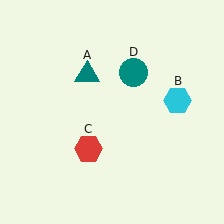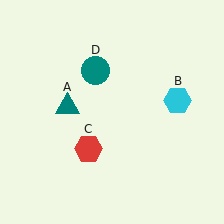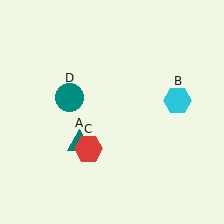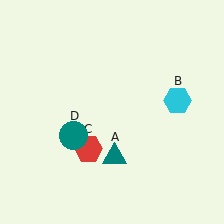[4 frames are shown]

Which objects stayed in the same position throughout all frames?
Cyan hexagon (object B) and red hexagon (object C) remained stationary.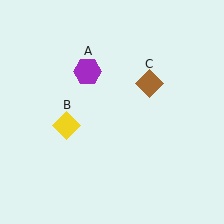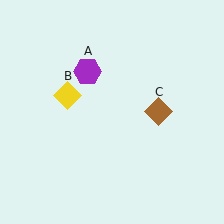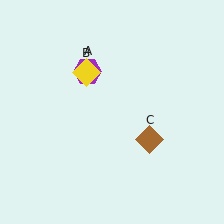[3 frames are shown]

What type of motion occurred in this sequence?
The yellow diamond (object B), brown diamond (object C) rotated clockwise around the center of the scene.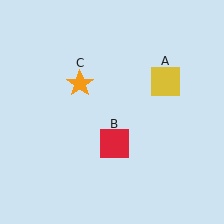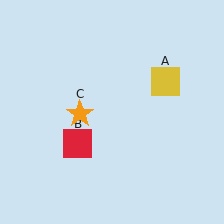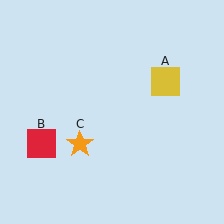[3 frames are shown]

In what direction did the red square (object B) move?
The red square (object B) moved left.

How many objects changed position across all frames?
2 objects changed position: red square (object B), orange star (object C).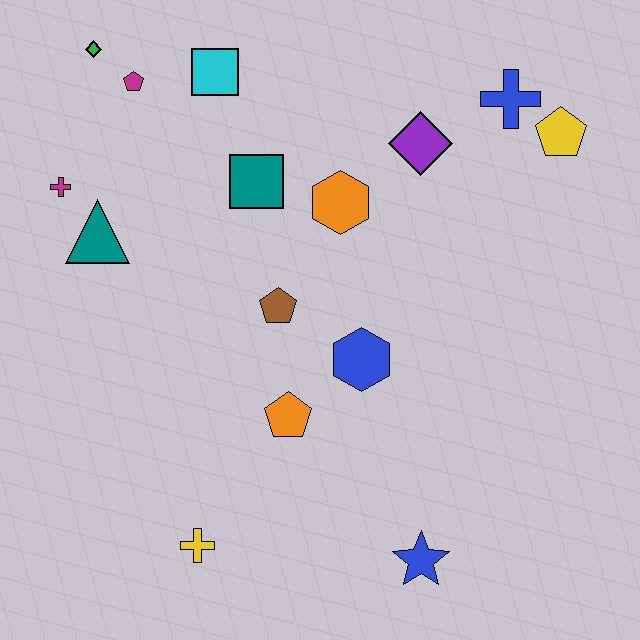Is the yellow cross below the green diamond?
Yes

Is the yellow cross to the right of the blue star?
No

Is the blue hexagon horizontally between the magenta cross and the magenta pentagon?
No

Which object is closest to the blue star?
The orange pentagon is closest to the blue star.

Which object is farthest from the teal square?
The blue star is farthest from the teal square.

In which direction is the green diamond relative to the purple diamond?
The green diamond is to the left of the purple diamond.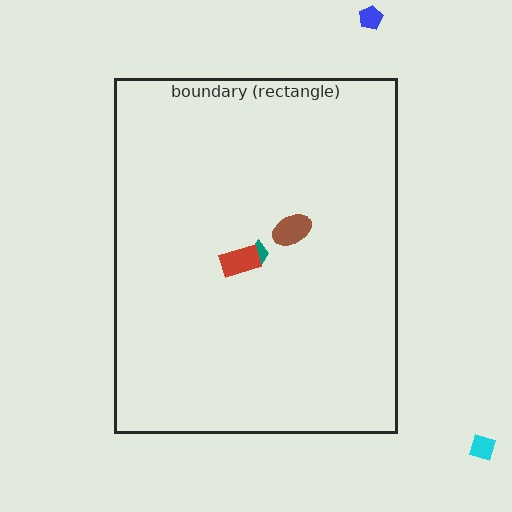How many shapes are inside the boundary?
3 inside, 2 outside.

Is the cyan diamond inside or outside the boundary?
Outside.